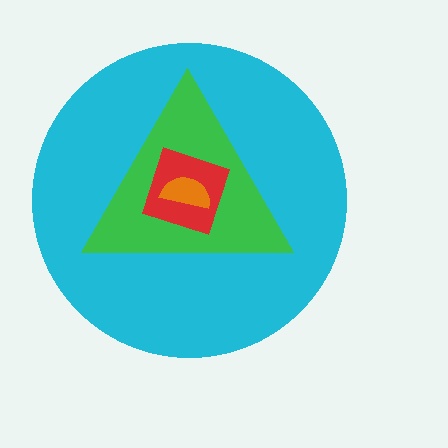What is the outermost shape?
The cyan circle.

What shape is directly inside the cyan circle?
The green triangle.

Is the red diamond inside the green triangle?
Yes.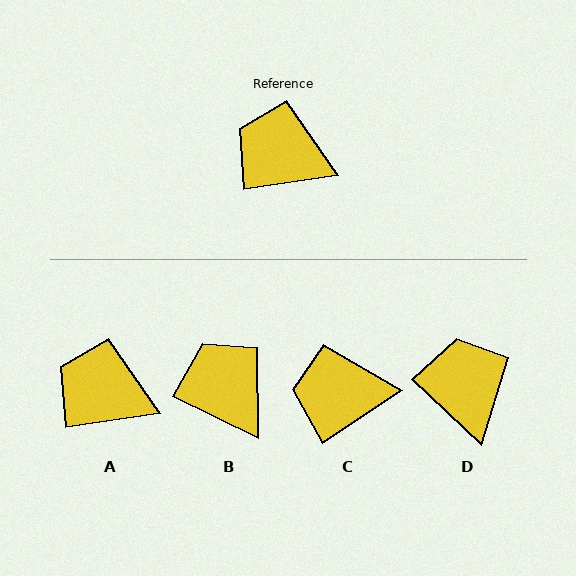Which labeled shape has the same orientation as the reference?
A.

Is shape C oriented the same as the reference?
No, it is off by about 25 degrees.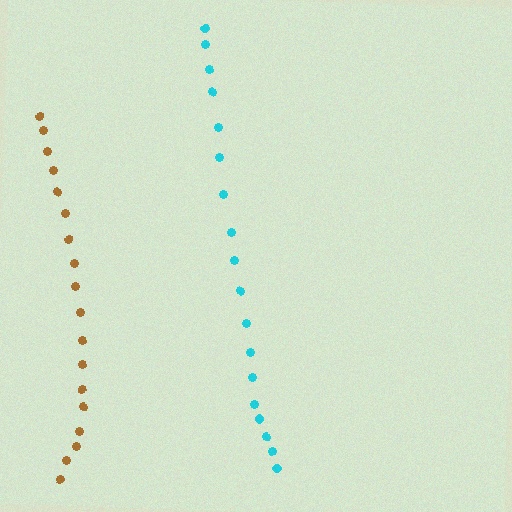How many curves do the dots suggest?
There are 2 distinct paths.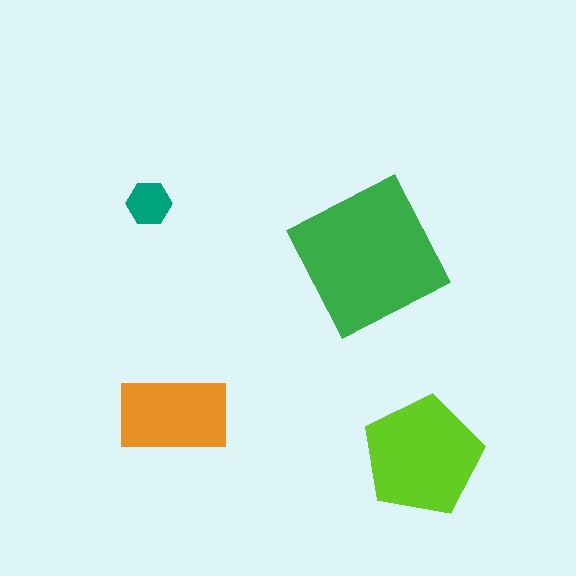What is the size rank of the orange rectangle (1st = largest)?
3rd.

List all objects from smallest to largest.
The teal hexagon, the orange rectangle, the lime pentagon, the green square.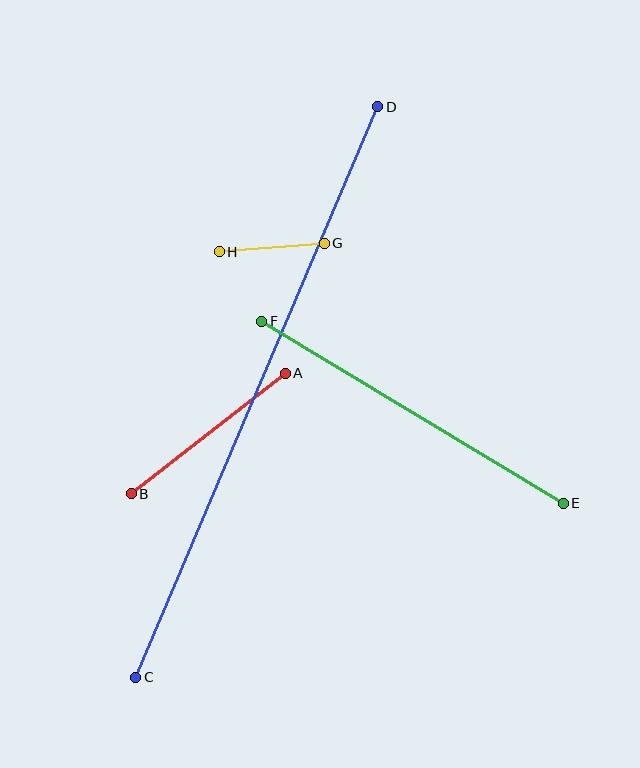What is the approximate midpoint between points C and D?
The midpoint is at approximately (257, 392) pixels.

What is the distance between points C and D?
The distance is approximately 619 pixels.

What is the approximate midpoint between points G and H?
The midpoint is at approximately (272, 248) pixels.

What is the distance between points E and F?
The distance is approximately 352 pixels.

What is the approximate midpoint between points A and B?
The midpoint is at approximately (208, 434) pixels.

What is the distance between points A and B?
The distance is approximately 196 pixels.